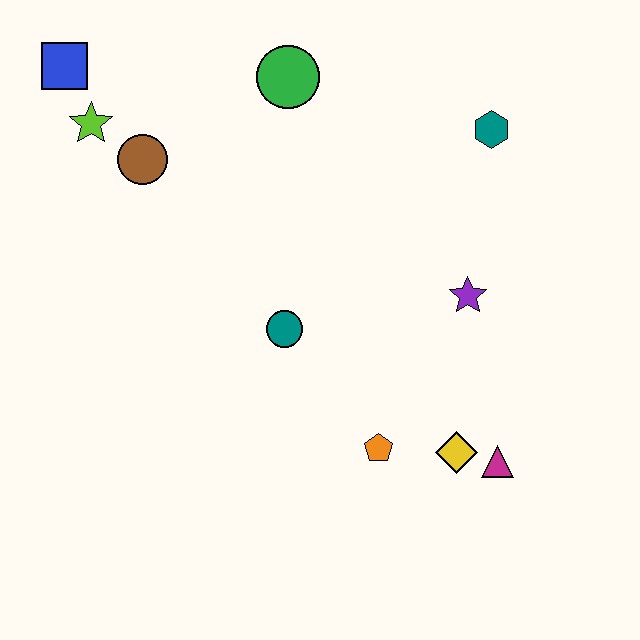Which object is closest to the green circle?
The brown circle is closest to the green circle.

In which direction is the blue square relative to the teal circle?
The blue square is above the teal circle.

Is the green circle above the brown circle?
Yes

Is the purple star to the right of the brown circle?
Yes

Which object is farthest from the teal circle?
The blue square is farthest from the teal circle.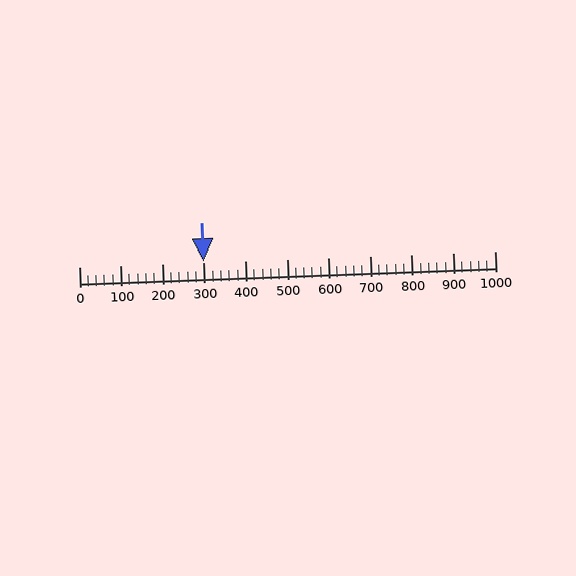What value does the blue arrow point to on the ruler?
The blue arrow points to approximately 300.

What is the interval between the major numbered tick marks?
The major tick marks are spaced 100 units apart.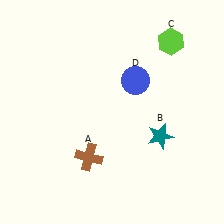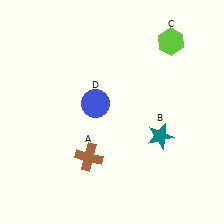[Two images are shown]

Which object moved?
The blue circle (D) moved left.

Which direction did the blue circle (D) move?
The blue circle (D) moved left.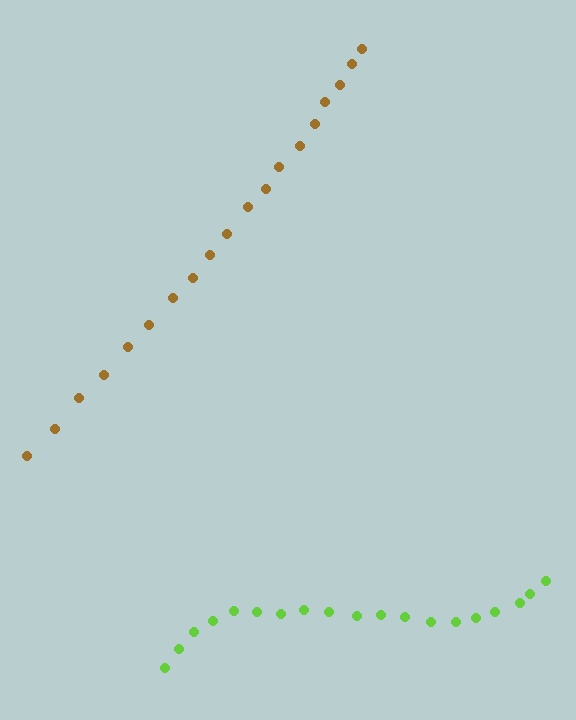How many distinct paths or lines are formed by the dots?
There are 2 distinct paths.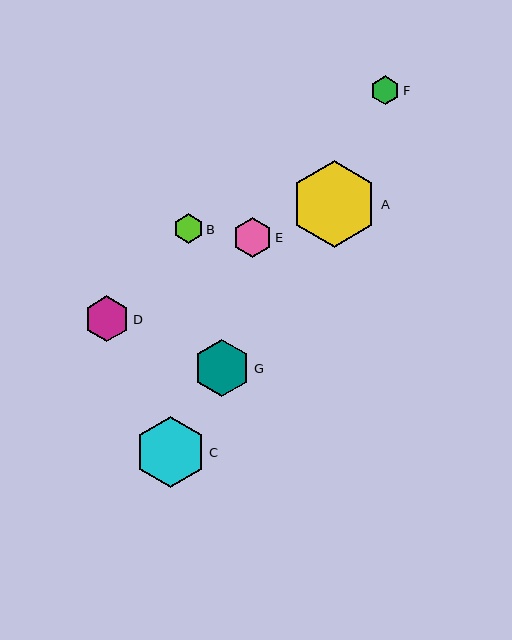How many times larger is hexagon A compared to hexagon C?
Hexagon A is approximately 1.2 times the size of hexagon C.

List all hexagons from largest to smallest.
From largest to smallest: A, C, G, D, E, B, F.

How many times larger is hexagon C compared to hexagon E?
Hexagon C is approximately 1.8 times the size of hexagon E.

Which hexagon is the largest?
Hexagon A is the largest with a size of approximately 87 pixels.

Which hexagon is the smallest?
Hexagon F is the smallest with a size of approximately 29 pixels.